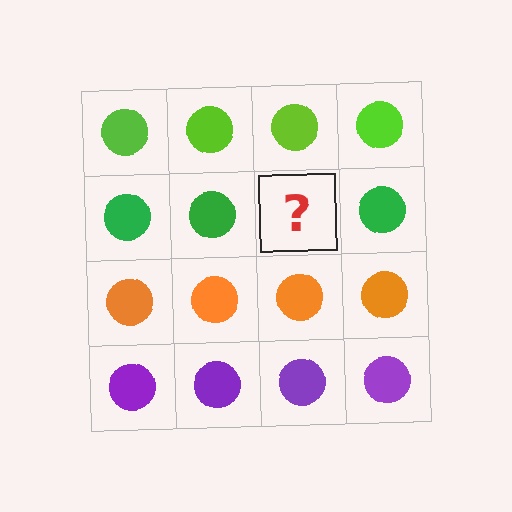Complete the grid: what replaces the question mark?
The question mark should be replaced with a green circle.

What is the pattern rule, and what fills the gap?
The rule is that each row has a consistent color. The gap should be filled with a green circle.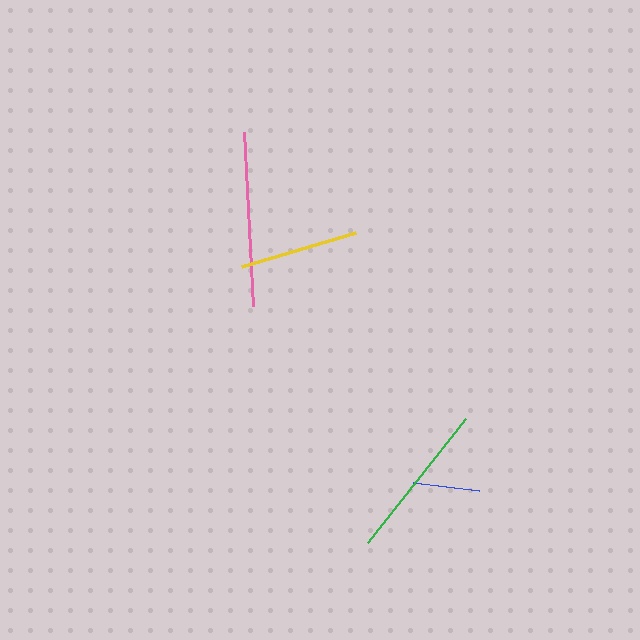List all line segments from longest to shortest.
From longest to shortest: pink, green, yellow, blue.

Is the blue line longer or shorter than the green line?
The green line is longer than the blue line.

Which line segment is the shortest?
The blue line is the shortest at approximately 67 pixels.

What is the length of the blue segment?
The blue segment is approximately 67 pixels long.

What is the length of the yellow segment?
The yellow segment is approximately 119 pixels long.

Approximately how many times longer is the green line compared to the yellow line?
The green line is approximately 1.3 times the length of the yellow line.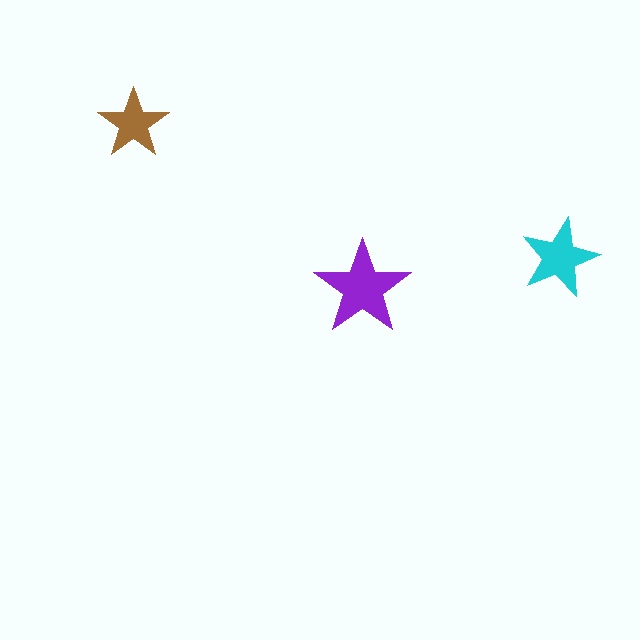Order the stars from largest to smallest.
the purple one, the cyan one, the brown one.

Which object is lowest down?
The purple star is bottommost.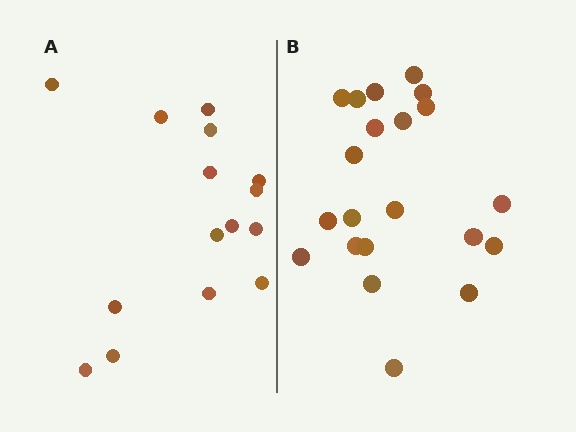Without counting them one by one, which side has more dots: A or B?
Region B (the right region) has more dots.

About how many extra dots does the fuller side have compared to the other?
Region B has about 6 more dots than region A.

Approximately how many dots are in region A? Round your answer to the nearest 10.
About 20 dots. (The exact count is 15, which rounds to 20.)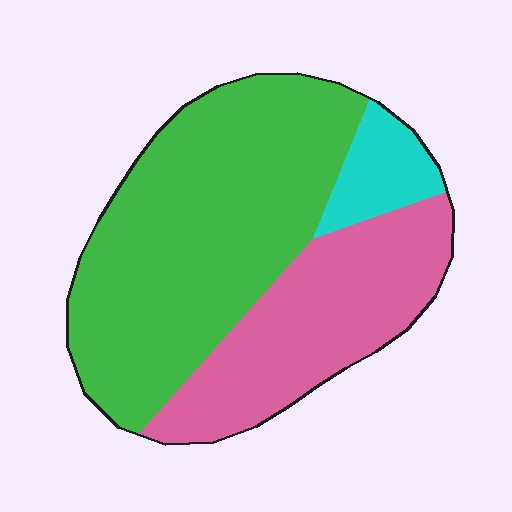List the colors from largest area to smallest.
From largest to smallest: green, pink, cyan.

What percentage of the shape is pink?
Pink takes up about one third (1/3) of the shape.